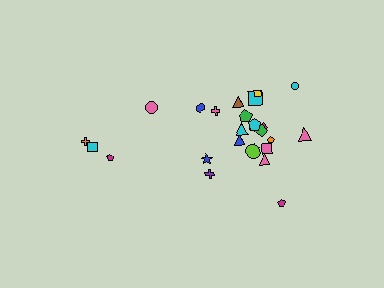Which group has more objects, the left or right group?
The right group.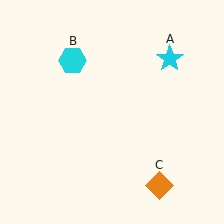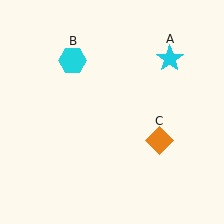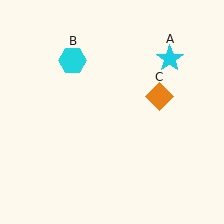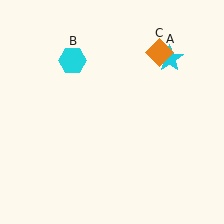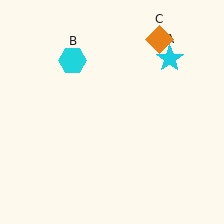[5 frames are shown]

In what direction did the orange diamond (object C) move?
The orange diamond (object C) moved up.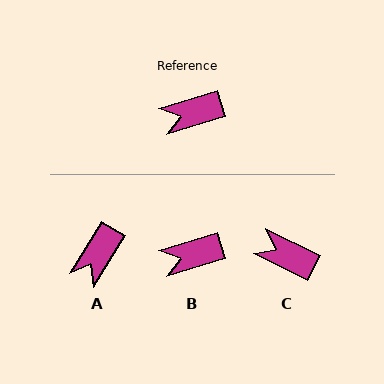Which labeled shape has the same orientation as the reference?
B.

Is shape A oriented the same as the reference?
No, it is off by about 42 degrees.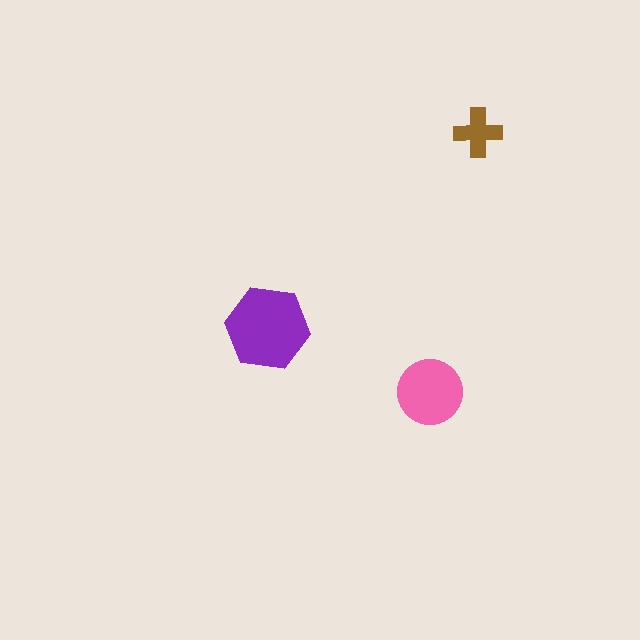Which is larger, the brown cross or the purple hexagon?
The purple hexagon.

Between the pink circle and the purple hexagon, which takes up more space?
The purple hexagon.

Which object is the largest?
The purple hexagon.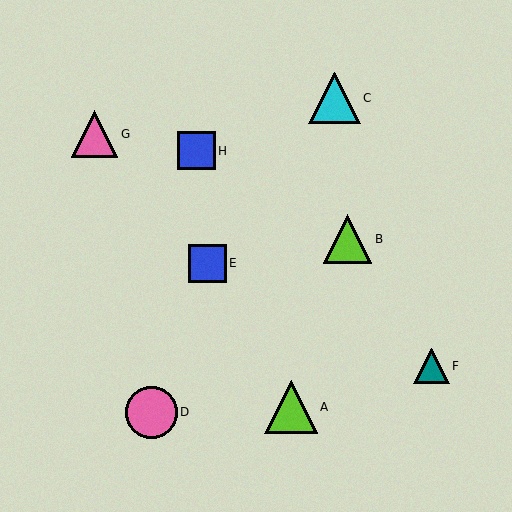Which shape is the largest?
The lime triangle (labeled A) is the largest.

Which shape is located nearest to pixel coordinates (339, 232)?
The lime triangle (labeled B) at (347, 239) is nearest to that location.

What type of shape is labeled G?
Shape G is a pink triangle.